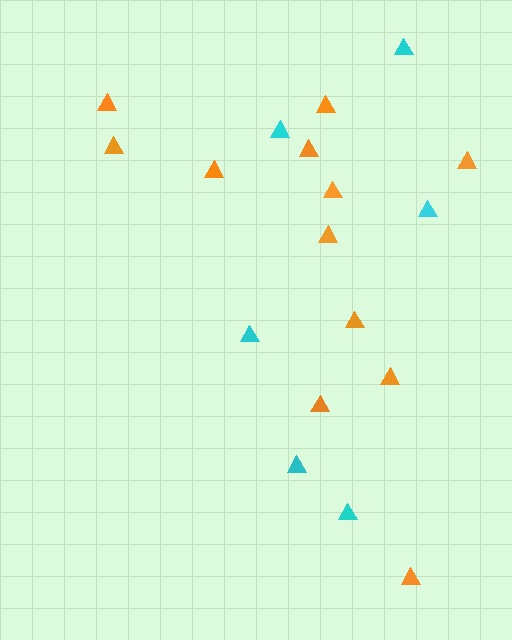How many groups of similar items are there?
There are 2 groups: one group of orange triangles (12) and one group of cyan triangles (6).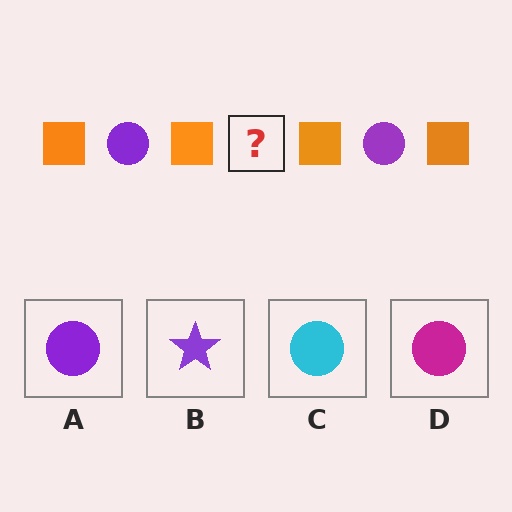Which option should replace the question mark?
Option A.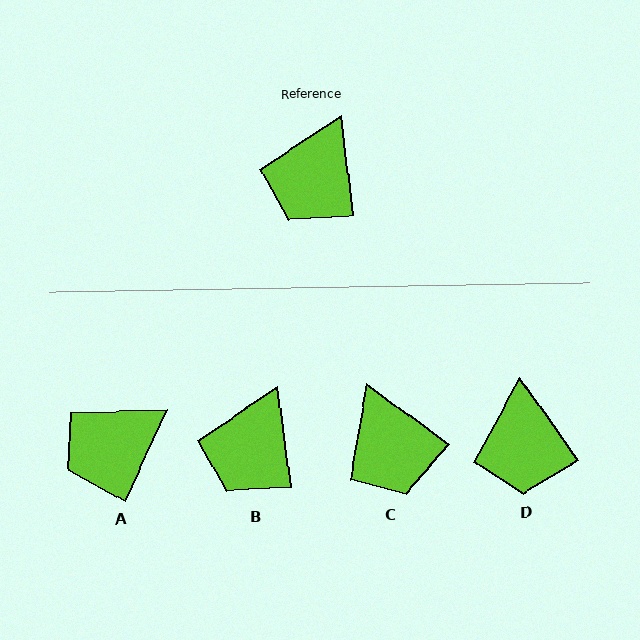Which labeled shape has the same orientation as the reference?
B.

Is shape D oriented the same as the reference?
No, it is off by about 28 degrees.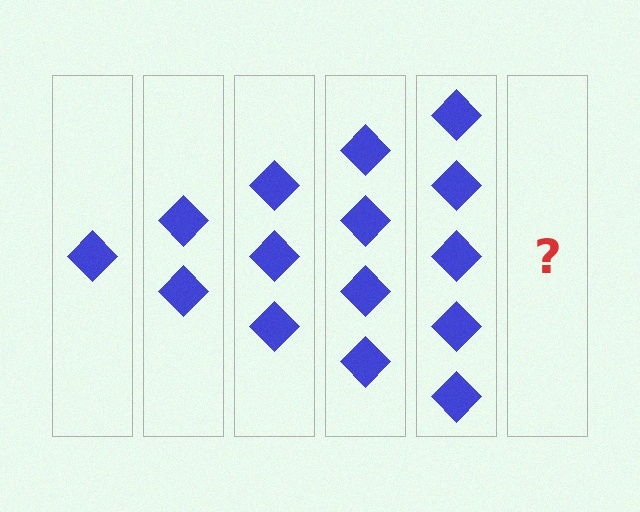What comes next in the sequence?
The next element should be 6 diamonds.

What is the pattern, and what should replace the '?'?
The pattern is that each step adds one more diamond. The '?' should be 6 diamonds.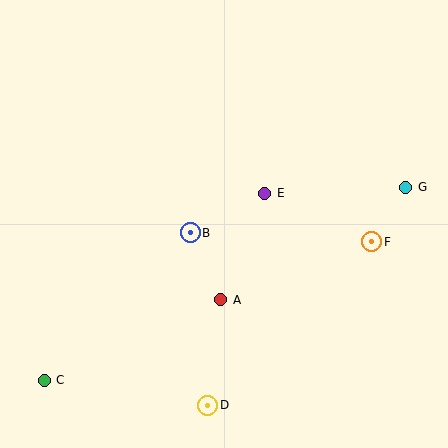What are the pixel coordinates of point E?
Point E is at (265, 193).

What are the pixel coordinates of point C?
Point C is at (44, 380).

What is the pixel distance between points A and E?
The distance between A and E is 115 pixels.